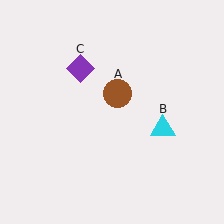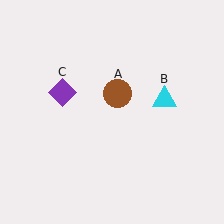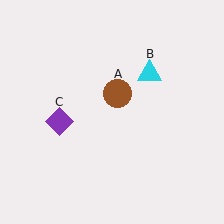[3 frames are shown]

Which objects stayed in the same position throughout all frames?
Brown circle (object A) remained stationary.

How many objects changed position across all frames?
2 objects changed position: cyan triangle (object B), purple diamond (object C).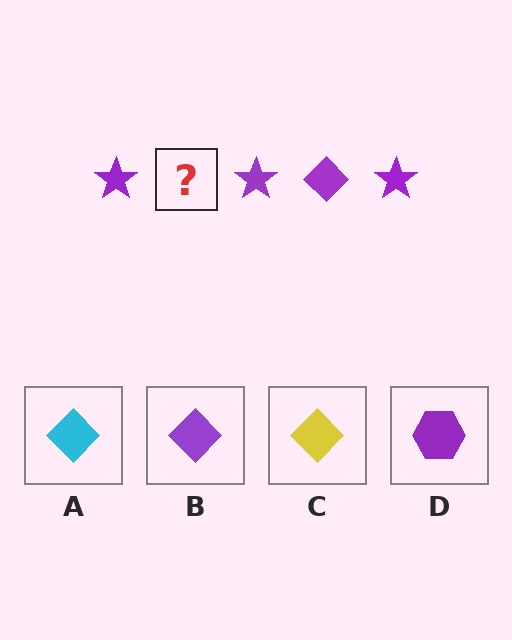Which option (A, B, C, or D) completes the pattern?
B.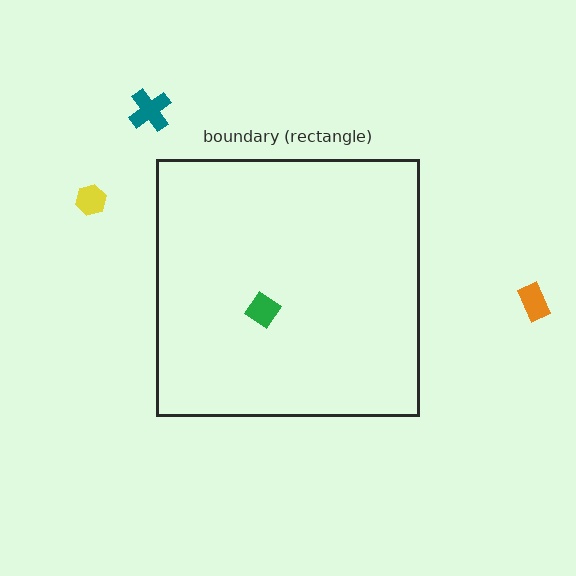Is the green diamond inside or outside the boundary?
Inside.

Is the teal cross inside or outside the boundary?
Outside.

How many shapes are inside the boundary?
1 inside, 3 outside.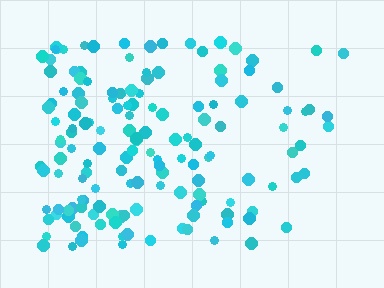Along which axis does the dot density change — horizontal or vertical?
Horizontal.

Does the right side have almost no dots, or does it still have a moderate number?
Still a moderate number, just noticeably fewer than the left.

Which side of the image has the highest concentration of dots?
The left.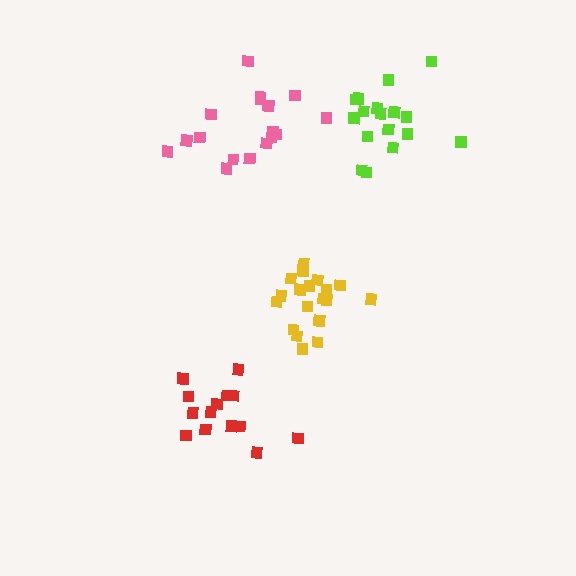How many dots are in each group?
Group 1: 17 dots, Group 2: 14 dots, Group 3: 17 dots, Group 4: 19 dots (67 total).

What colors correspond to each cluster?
The clusters are colored: pink, red, lime, yellow.